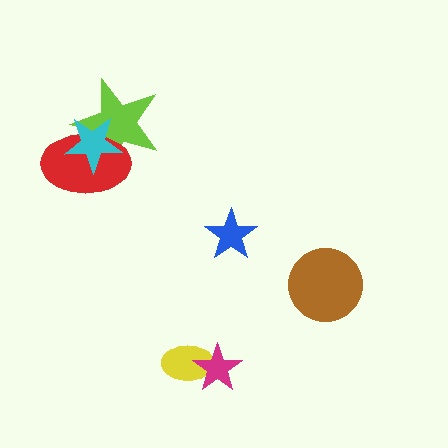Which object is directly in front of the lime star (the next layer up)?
The red ellipse is directly in front of the lime star.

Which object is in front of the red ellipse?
The cyan star is in front of the red ellipse.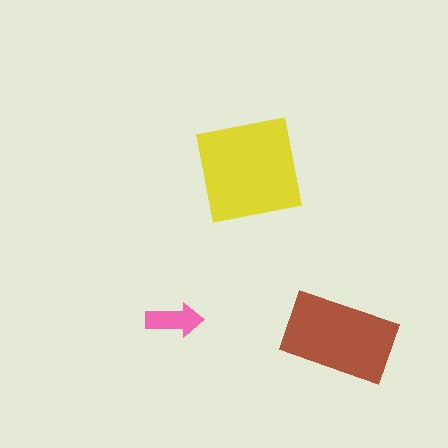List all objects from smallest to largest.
The pink arrow, the brown rectangle, the yellow square.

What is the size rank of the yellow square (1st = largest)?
1st.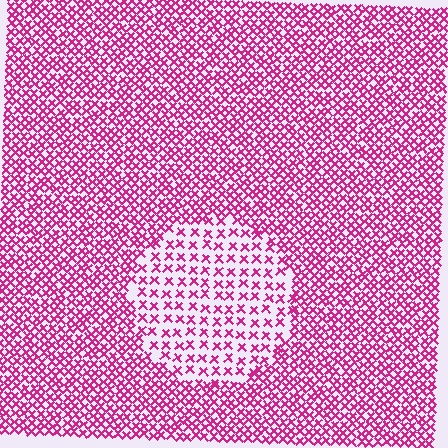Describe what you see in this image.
The image contains small magenta elements arranged at two different densities. A circle-shaped region is visible where the elements are less densely packed than the surrounding area.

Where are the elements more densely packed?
The elements are more densely packed outside the circle boundary.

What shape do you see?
I see a circle.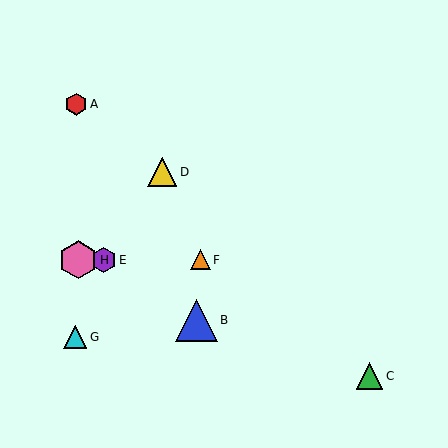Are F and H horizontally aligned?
Yes, both are at y≈260.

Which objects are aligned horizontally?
Objects E, F, H are aligned horizontally.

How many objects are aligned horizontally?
3 objects (E, F, H) are aligned horizontally.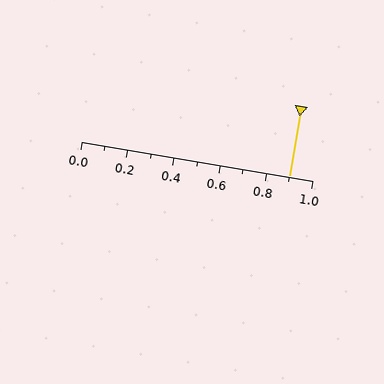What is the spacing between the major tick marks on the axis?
The major ticks are spaced 0.2 apart.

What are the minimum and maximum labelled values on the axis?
The axis runs from 0.0 to 1.0.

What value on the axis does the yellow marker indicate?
The marker indicates approximately 0.9.